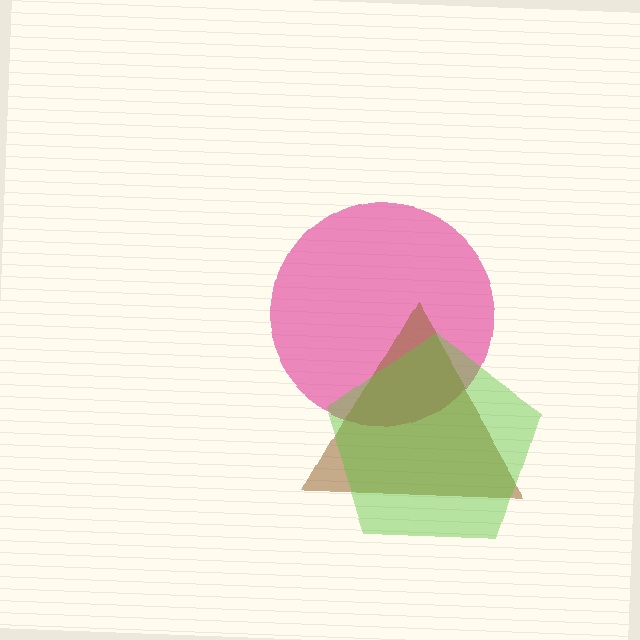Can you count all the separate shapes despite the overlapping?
Yes, there are 3 separate shapes.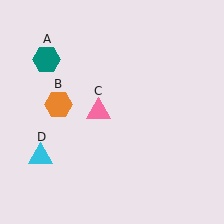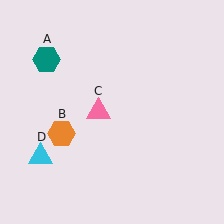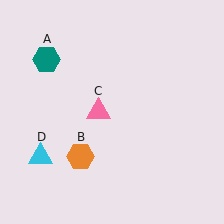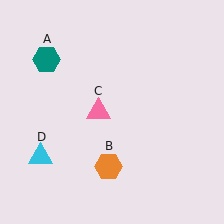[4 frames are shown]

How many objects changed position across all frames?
1 object changed position: orange hexagon (object B).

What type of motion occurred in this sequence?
The orange hexagon (object B) rotated counterclockwise around the center of the scene.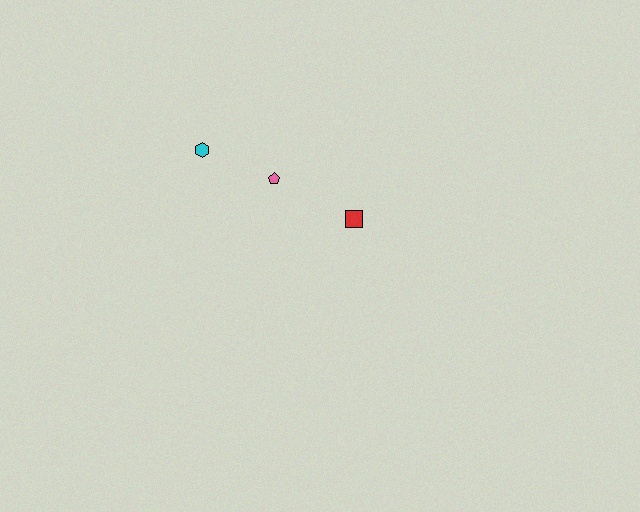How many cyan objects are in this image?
There is 1 cyan object.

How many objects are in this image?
There are 3 objects.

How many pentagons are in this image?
There is 1 pentagon.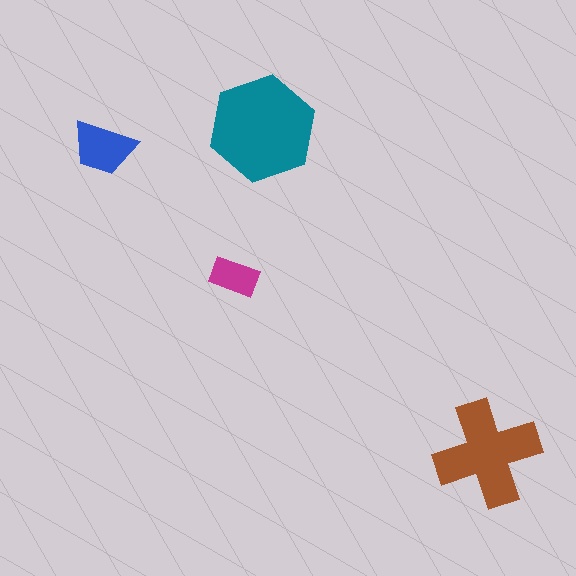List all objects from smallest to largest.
The magenta rectangle, the blue trapezoid, the brown cross, the teal hexagon.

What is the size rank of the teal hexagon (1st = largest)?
1st.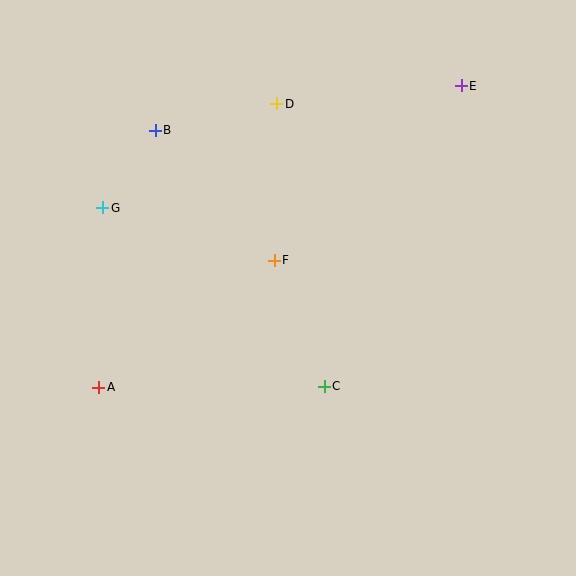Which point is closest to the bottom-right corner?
Point C is closest to the bottom-right corner.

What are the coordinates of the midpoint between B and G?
The midpoint between B and G is at (129, 169).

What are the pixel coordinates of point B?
Point B is at (155, 130).